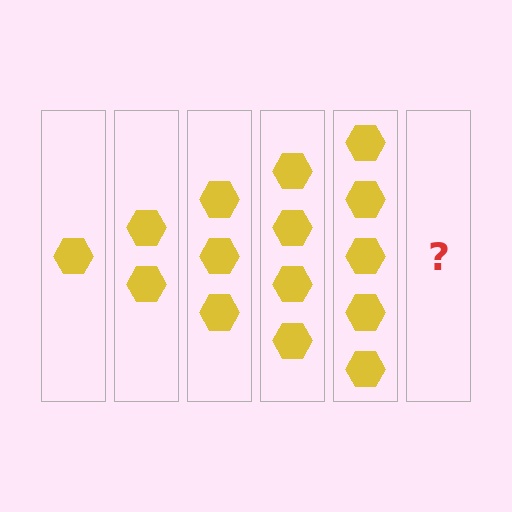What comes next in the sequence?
The next element should be 6 hexagons.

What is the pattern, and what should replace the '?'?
The pattern is that each step adds one more hexagon. The '?' should be 6 hexagons.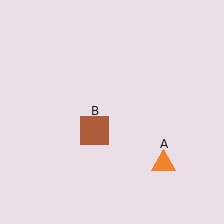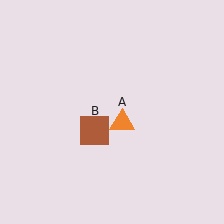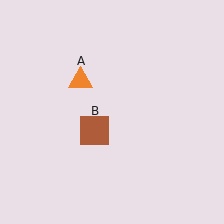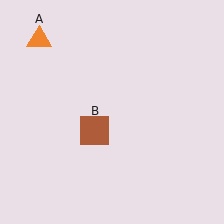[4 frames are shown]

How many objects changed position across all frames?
1 object changed position: orange triangle (object A).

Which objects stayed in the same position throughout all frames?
Brown square (object B) remained stationary.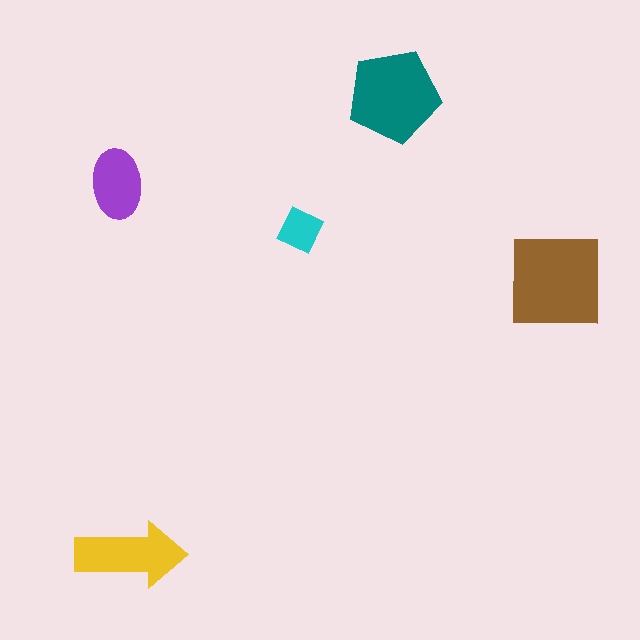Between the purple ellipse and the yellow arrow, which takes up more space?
The yellow arrow.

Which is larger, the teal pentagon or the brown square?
The brown square.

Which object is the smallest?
The cyan diamond.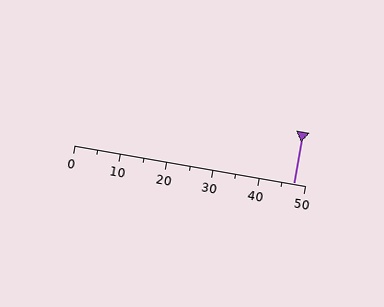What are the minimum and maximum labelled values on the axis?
The axis runs from 0 to 50.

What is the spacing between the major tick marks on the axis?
The major ticks are spaced 10 apart.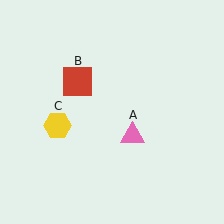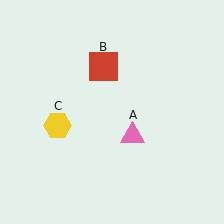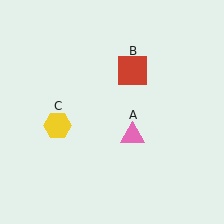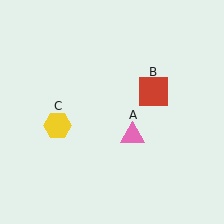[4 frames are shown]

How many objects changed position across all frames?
1 object changed position: red square (object B).